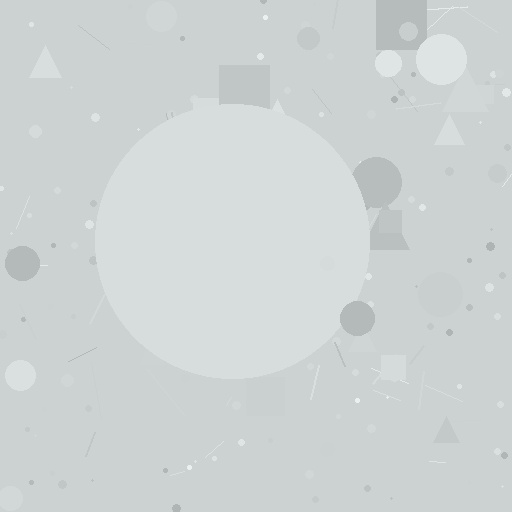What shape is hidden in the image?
A circle is hidden in the image.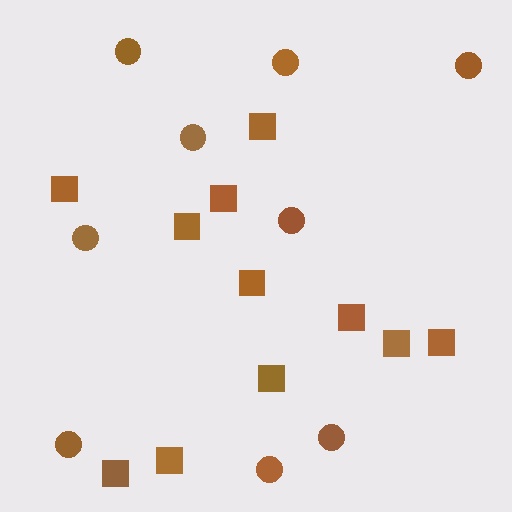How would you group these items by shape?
There are 2 groups: one group of squares (11) and one group of circles (9).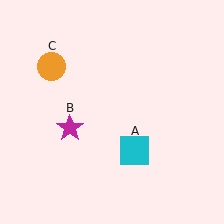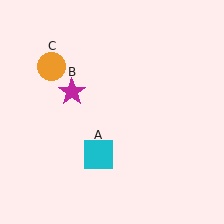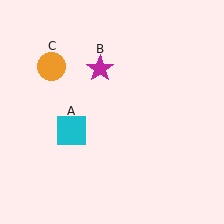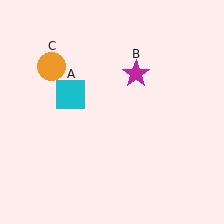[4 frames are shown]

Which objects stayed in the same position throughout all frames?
Orange circle (object C) remained stationary.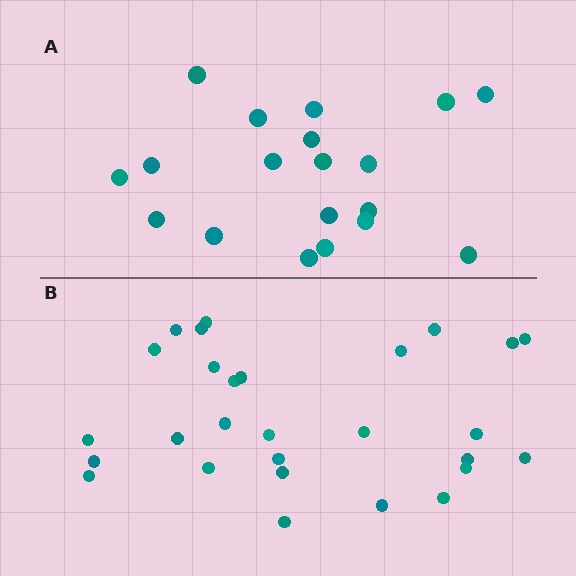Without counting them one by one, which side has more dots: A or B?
Region B (the bottom region) has more dots.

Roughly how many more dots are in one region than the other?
Region B has roughly 8 or so more dots than region A.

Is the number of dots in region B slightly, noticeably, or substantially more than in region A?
Region B has substantially more. The ratio is roughly 1.5 to 1.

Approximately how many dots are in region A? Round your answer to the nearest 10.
About 20 dots. (The exact count is 19, which rounds to 20.)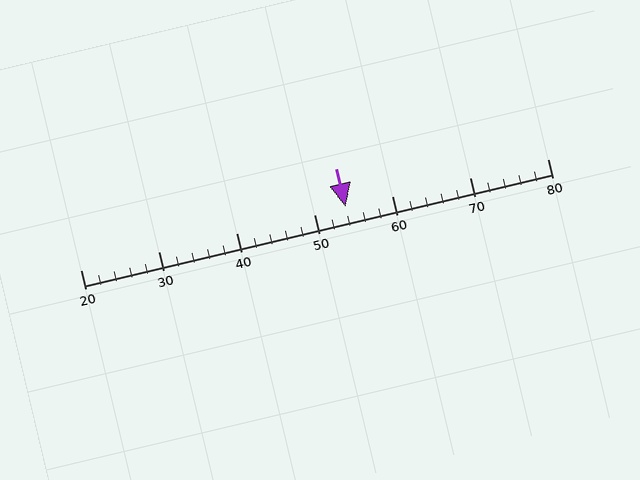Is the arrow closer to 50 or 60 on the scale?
The arrow is closer to 50.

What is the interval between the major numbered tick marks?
The major tick marks are spaced 10 units apart.